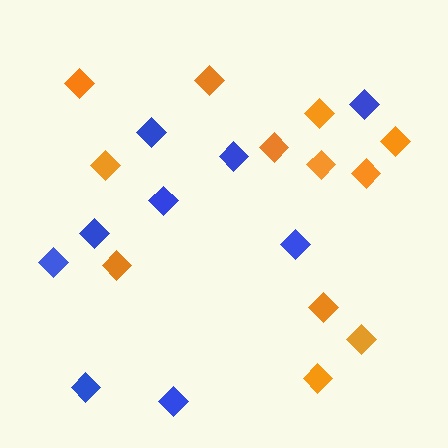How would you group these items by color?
There are 2 groups: one group of blue diamonds (9) and one group of orange diamonds (12).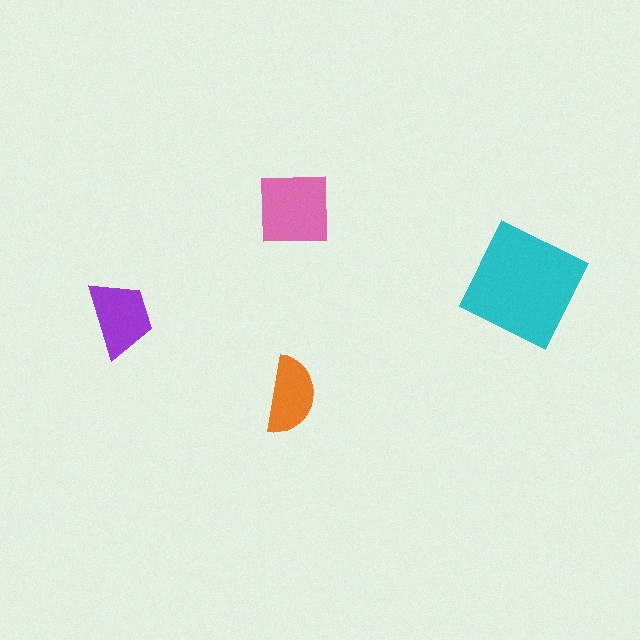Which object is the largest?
The cyan square.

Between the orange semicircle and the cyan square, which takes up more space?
The cyan square.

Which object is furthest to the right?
The cyan square is rightmost.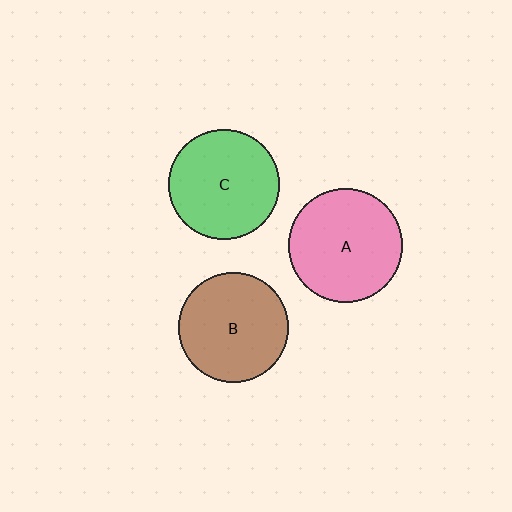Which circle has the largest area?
Circle A (pink).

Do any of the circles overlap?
No, none of the circles overlap.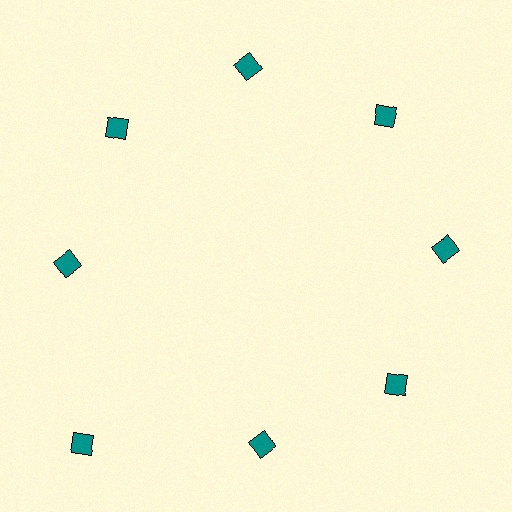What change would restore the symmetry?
The symmetry would be restored by moving it inward, back onto the ring so that all 8 diamonds sit at equal angles and equal distance from the center.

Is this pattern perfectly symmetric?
No. The 8 teal diamonds are arranged in a ring, but one element near the 8 o'clock position is pushed outward from the center, breaking the 8-fold rotational symmetry.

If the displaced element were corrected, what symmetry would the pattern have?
It would have 8-fold rotational symmetry — the pattern would map onto itself every 45 degrees.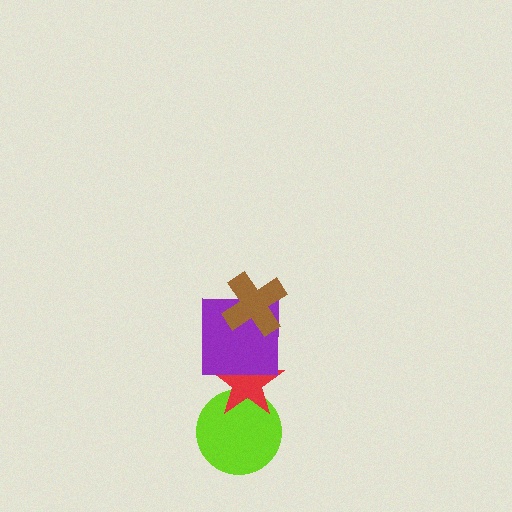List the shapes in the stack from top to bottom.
From top to bottom: the brown cross, the purple square, the red star, the lime circle.